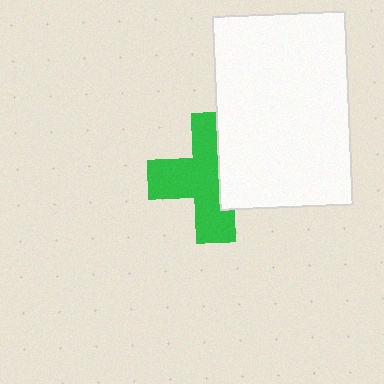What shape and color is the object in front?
The object in front is a white rectangle.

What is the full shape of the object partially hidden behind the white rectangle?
The partially hidden object is a green cross.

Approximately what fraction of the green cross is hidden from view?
Roughly 36% of the green cross is hidden behind the white rectangle.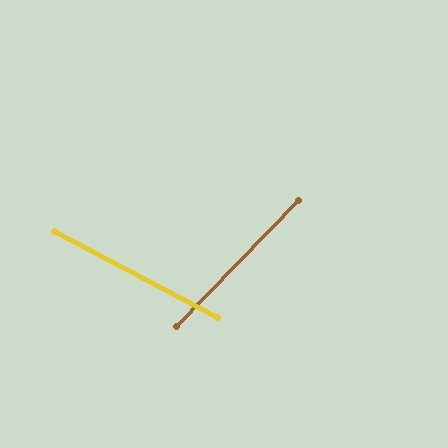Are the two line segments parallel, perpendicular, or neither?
Neither parallel nor perpendicular — they differ by about 74°.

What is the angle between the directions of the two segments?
Approximately 74 degrees.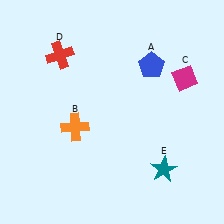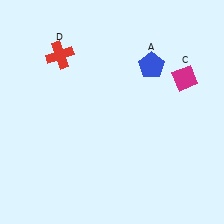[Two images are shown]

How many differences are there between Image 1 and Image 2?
There are 2 differences between the two images.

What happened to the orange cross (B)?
The orange cross (B) was removed in Image 2. It was in the bottom-left area of Image 1.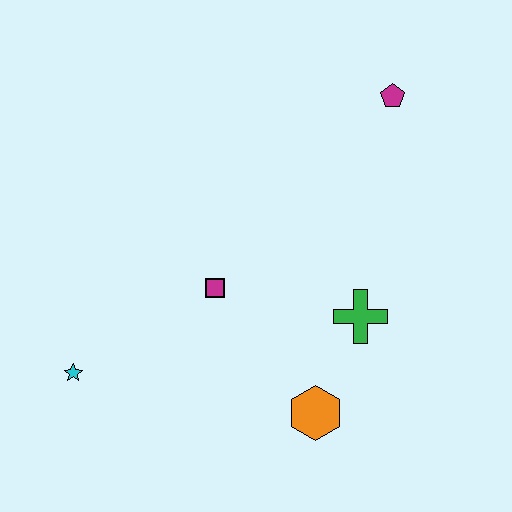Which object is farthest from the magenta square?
The magenta pentagon is farthest from the magenta square.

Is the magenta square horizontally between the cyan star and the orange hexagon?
Yes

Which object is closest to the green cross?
The orange hexagon is closest to the green cross.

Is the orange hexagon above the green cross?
No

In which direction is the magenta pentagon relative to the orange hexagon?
The magenta pentagon is above the orange hexagon.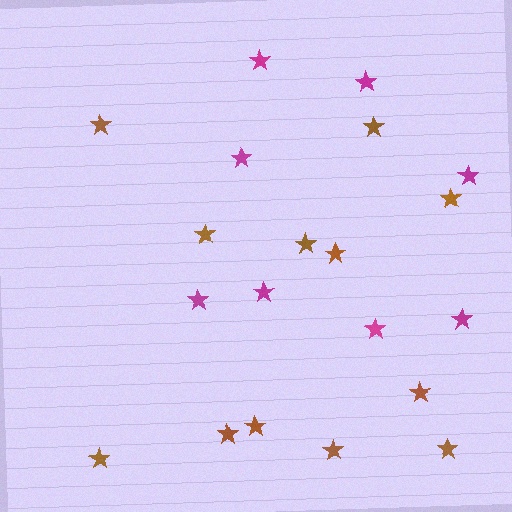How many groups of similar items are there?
There are 2 groups: one group of brown stars (12) and one group of magenta stars (8).